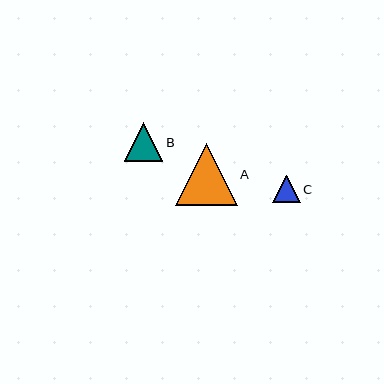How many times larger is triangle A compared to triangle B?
Triangle A is approximately 1.6 times the size of triangle B.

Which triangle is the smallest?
Triangle C is the smallest with a size of approximately 27 pixels.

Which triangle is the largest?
Triangle A is the largest with a size of approximately 62 pixels.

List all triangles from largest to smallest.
From largest to smallest: A, B, C.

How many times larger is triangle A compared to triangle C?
Triangle A is approximately 2.3 times the size of triangle C.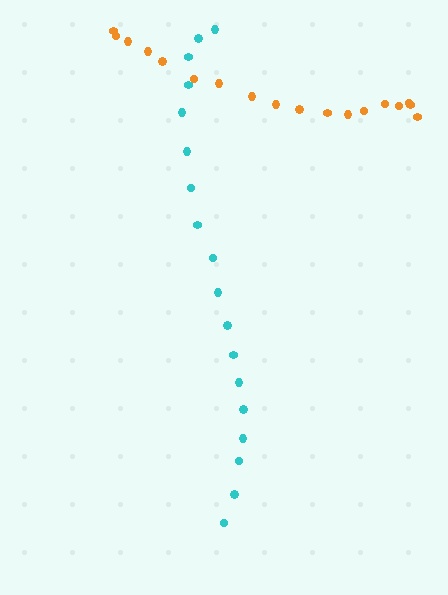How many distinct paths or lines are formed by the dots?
There are 2 distinct paths.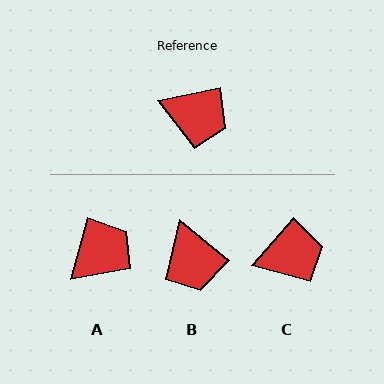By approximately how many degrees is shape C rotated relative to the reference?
Approximately 38 degrees counter-clockwise.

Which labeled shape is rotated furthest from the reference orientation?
A, about 63 degrees away.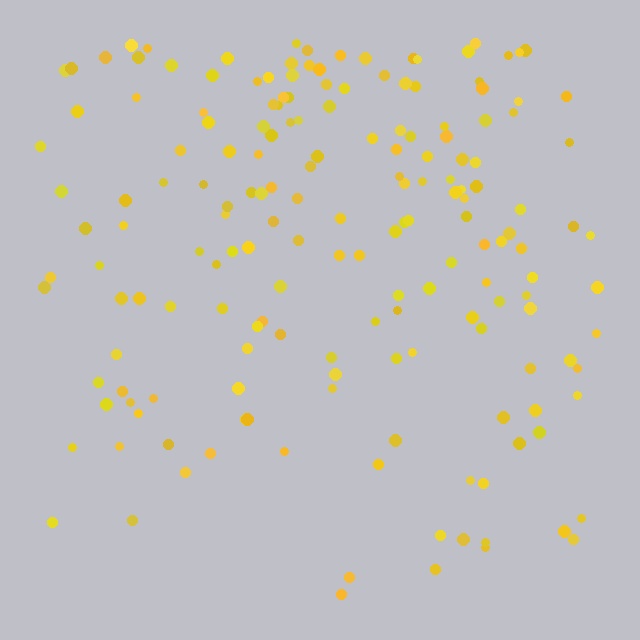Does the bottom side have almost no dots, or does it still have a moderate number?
Still a moderate number, just noticeably fewer than the top.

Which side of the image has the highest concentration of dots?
The top.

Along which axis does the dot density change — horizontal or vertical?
Vertical.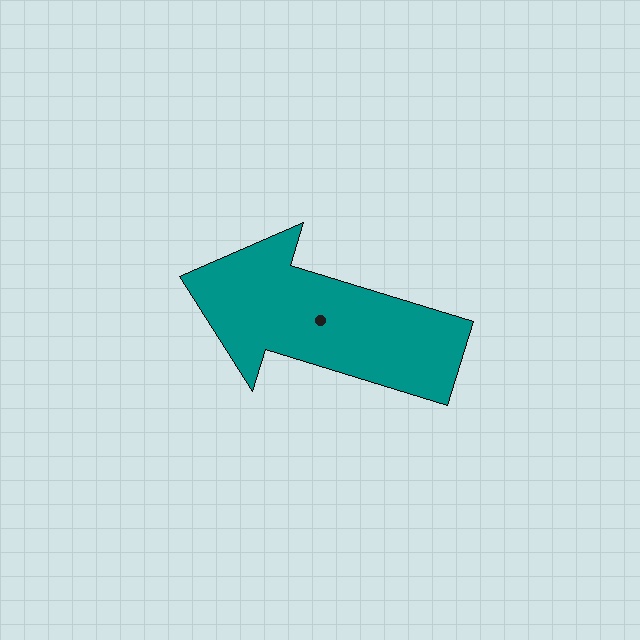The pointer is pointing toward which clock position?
Roughly 10 o'clock.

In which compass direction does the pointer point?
West.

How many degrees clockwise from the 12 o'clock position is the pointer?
Approximately 287 degrees.